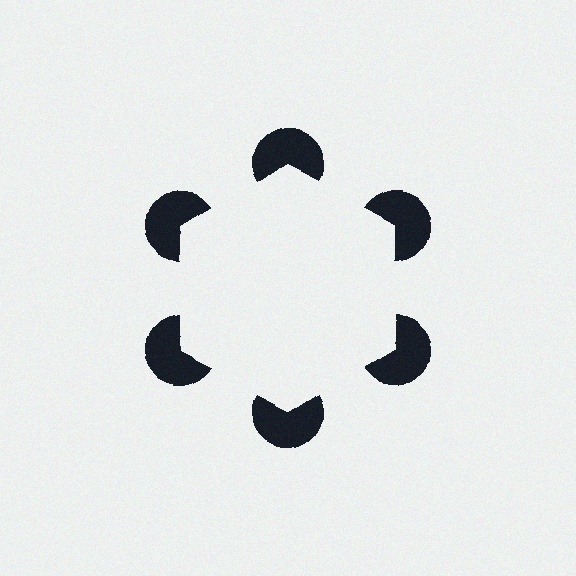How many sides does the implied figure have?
6 sides.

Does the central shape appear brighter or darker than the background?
It typically appears slightly brighter than the background, even though no actual brightness change is drawn.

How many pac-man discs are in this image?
There are 6 — one at each vertex of the illusory hexagon.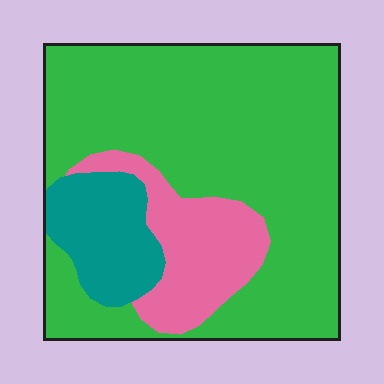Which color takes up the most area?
Green, at roughly 70%.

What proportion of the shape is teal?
Teal takes up less than a sixth of the shape.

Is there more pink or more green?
Green.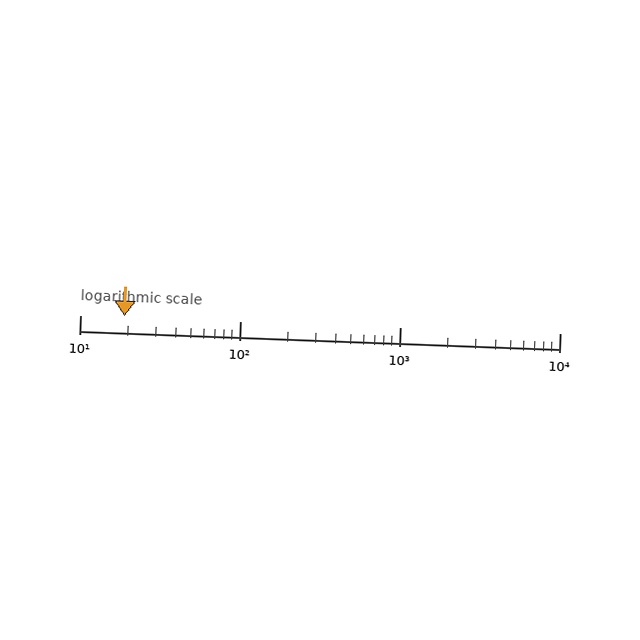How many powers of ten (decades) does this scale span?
The scale spans 3 decades, from 10 to 10000.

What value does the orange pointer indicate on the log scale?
The pointer indicates approximately 19.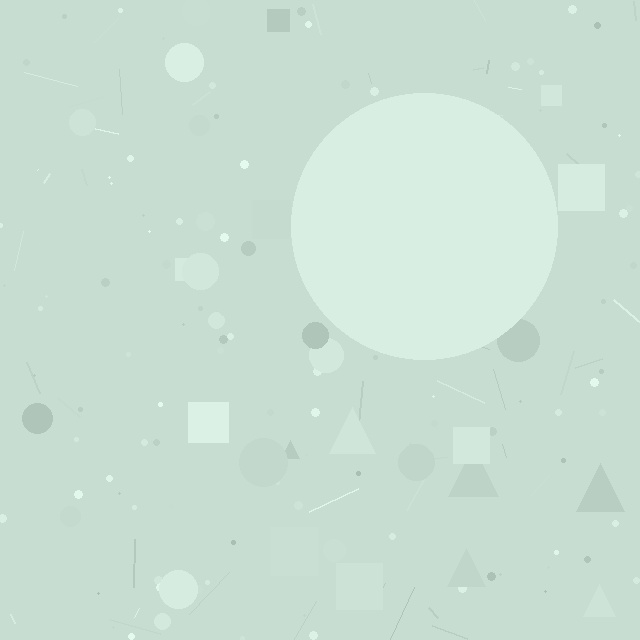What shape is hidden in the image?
A circle is hidden in the image.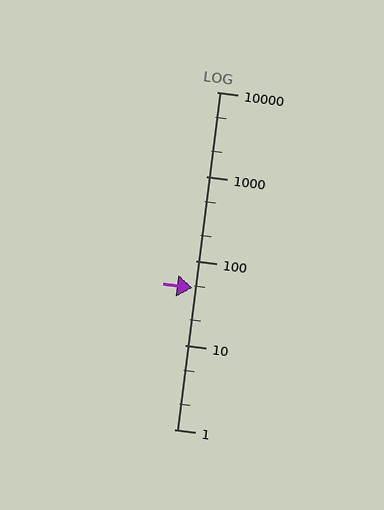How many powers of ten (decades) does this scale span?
The scale spans 4 decades, from 1 to 10000.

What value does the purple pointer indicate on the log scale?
The pointer indicates approximately 47.